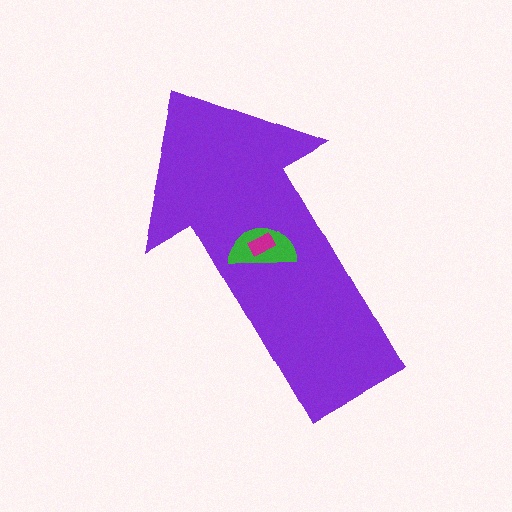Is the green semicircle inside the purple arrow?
Yes.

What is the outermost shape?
The purple arrow.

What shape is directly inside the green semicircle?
The magenta rectangle.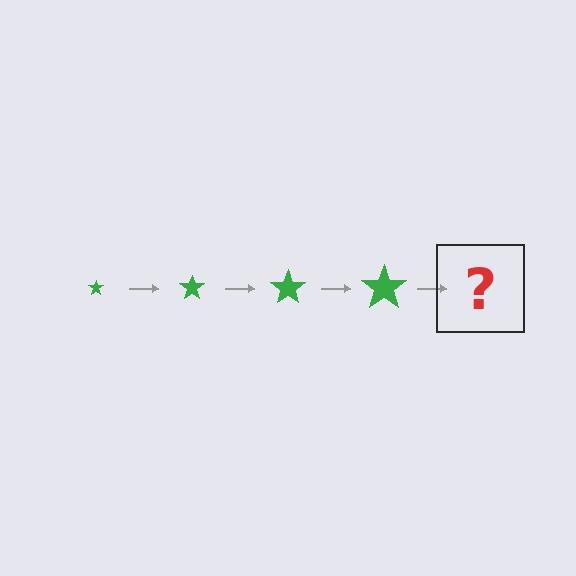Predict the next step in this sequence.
The next step is a green star, larger than the previous one.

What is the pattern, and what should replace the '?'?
The pattern is that the star gets progressively larger each step. The '?' should be a green star, larger than the previous one.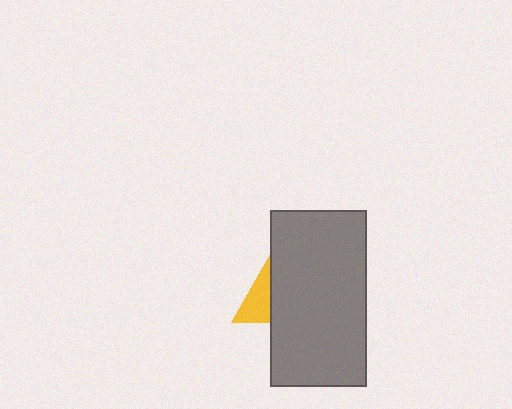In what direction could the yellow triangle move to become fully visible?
The yellow triangle could move left. That would shift it out from behind the gray rectangle entirely.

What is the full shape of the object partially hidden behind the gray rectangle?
The partially hidden object is a yellow triangle.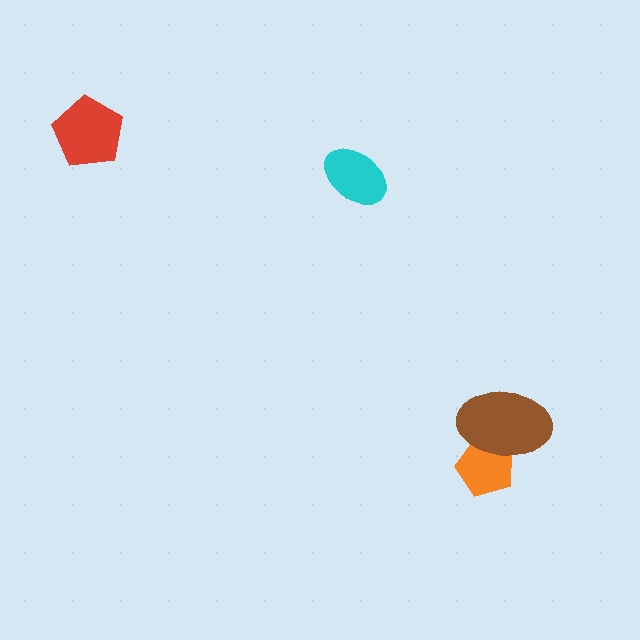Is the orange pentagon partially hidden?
Yes, it is partially covered by another shape.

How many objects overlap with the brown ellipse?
1 object overlaps with the brown ellipse.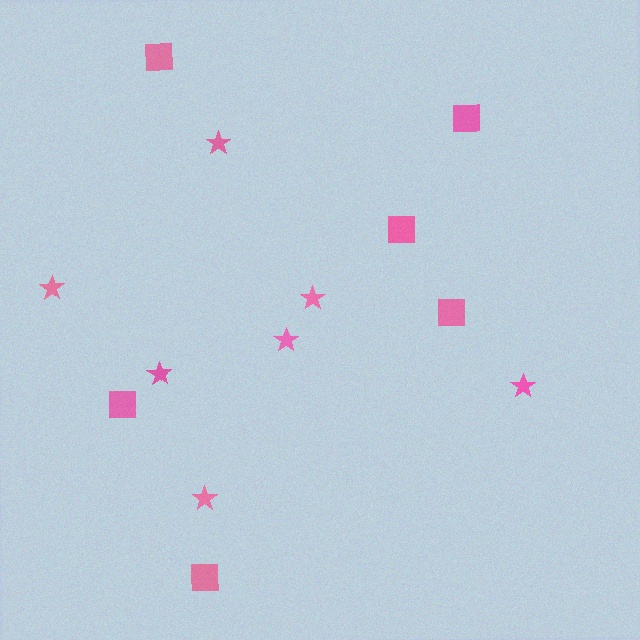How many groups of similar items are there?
There are 2 groups: one group of squares (6) and one group of stars (7).